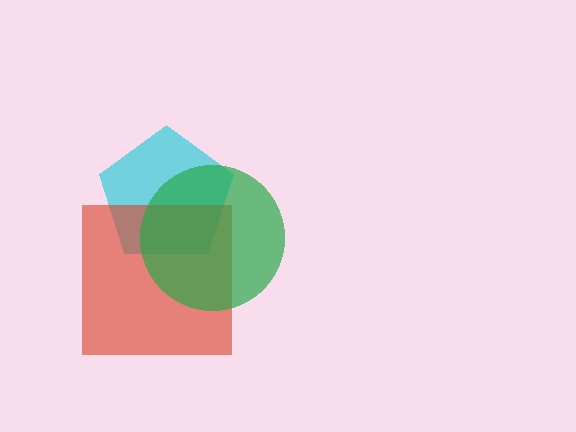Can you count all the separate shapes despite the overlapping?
Yes, there are 3 separate shapes.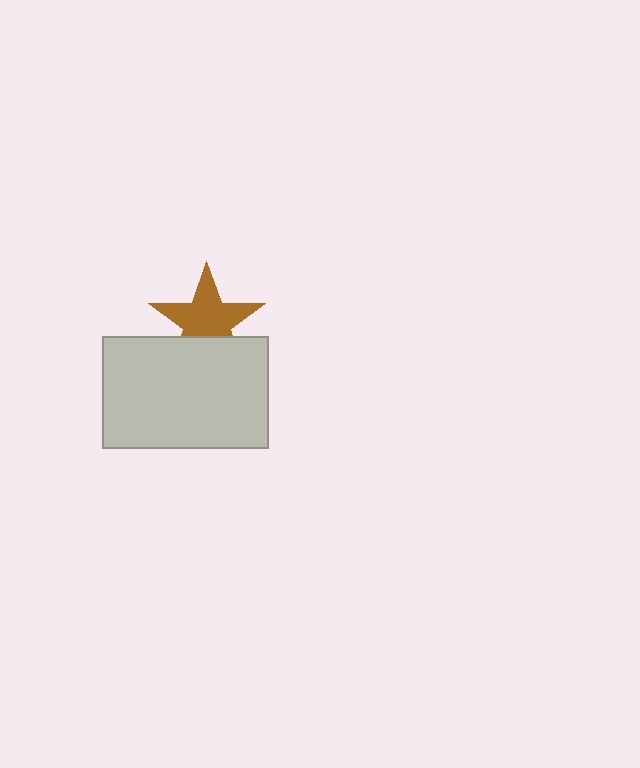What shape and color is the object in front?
The object in front is a light gray rectangle.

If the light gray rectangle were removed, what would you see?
You would see the complete brown star.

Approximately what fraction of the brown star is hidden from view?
Roughly 30% of the brown star is hidden behind the light gray rectangle.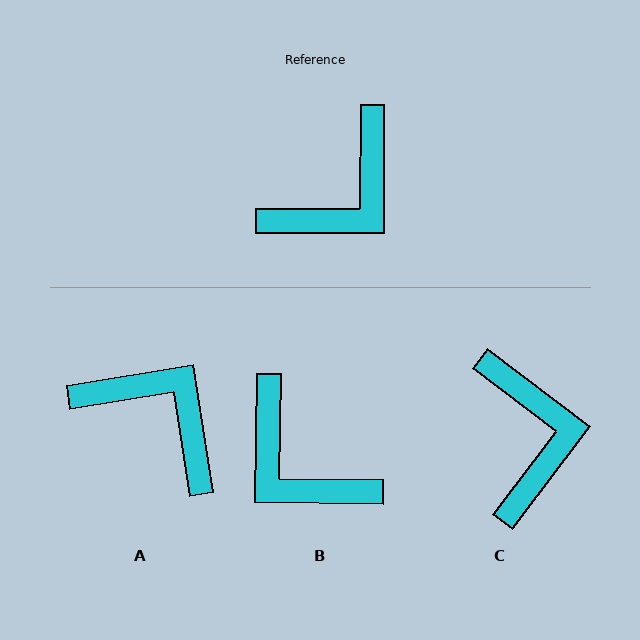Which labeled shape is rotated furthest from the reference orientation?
A, about 99 degrees away.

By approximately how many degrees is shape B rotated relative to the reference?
Approximately 91 degrees clockwise.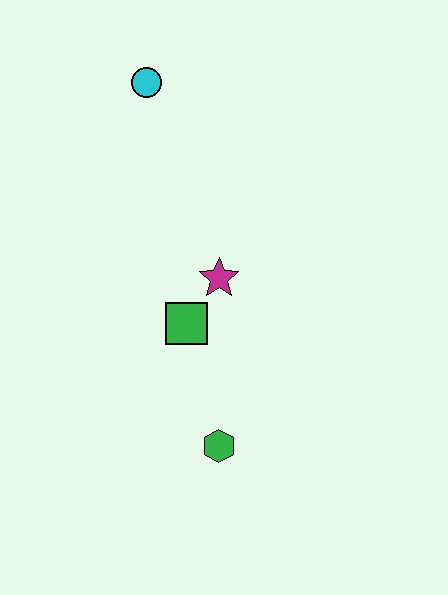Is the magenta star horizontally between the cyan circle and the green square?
No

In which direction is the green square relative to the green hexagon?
The green square is above the green hexagon.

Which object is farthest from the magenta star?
The cyan circle is farthest from the magenta star.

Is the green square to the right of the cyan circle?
Yes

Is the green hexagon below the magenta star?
Yes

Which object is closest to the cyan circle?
The magenta star is closest to the cyan circle.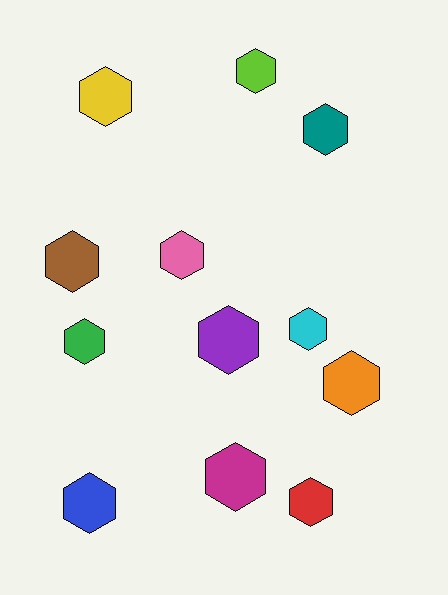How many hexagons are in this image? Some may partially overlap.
There are 12 hexagons.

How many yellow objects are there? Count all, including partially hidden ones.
There is 1 yellow object.